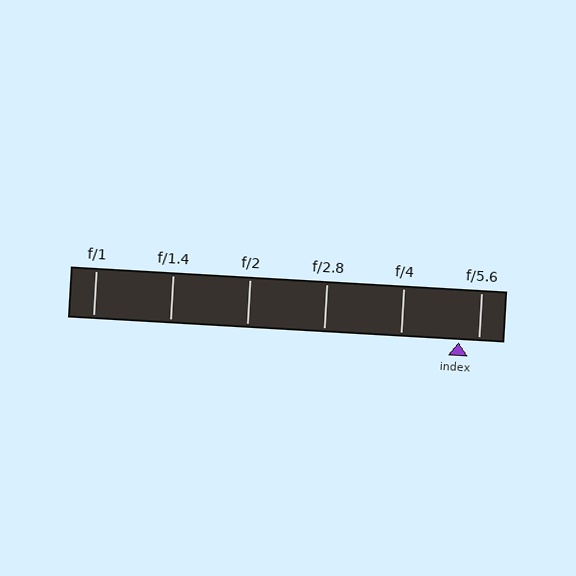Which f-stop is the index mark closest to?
The index mark is closest to f/5.6.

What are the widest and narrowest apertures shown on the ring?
The widest aperture shown is f/1 and the narrowest is f/5.6.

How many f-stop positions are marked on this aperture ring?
There are 6 f-stop positions marked.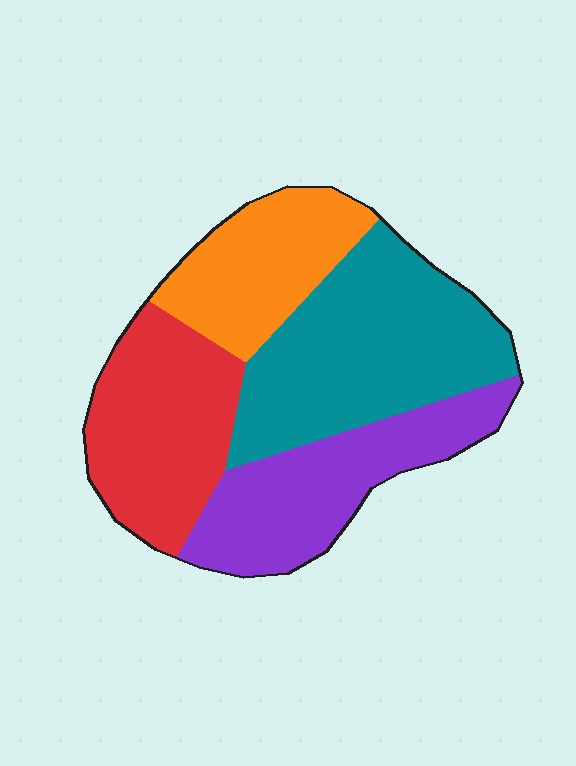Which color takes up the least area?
Orange, at roughly 20%.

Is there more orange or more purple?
Purple.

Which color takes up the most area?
Teal, at roughly 35%.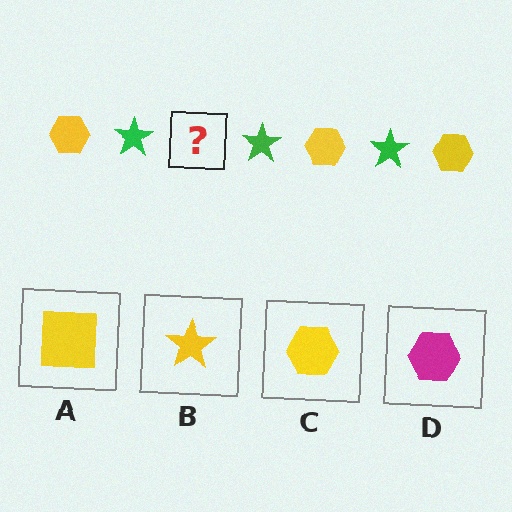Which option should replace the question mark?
Option C.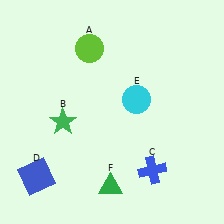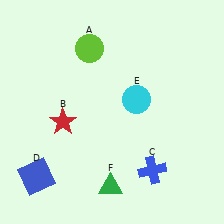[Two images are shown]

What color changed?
The star (B) changed from green in Image 1 to red in Image 2.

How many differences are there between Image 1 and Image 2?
There is 1 difference between the two images.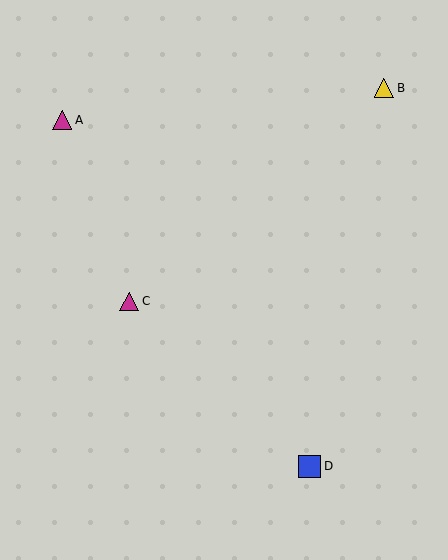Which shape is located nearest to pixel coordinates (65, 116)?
The magenta triangle (labeled A) at (62, 120) is nearest to that location.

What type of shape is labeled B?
Shape B is a yellow triangle.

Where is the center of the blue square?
The center of the blue square is at (310, 466).